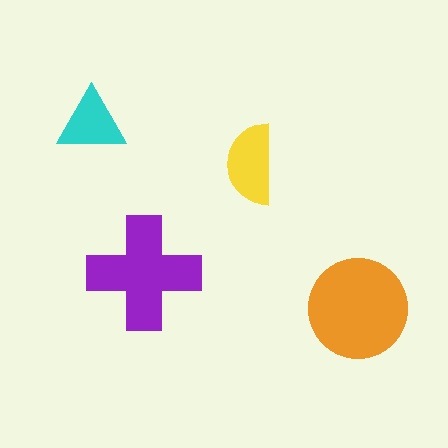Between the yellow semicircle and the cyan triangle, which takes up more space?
The yellow semicircle.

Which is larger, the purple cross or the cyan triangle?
The purple cross.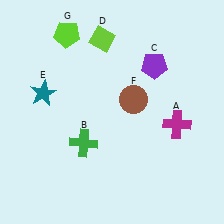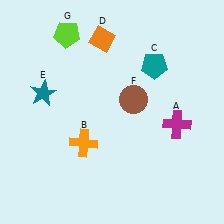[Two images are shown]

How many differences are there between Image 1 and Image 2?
There are 3 differences between the two images.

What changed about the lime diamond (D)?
In Image 1, D is lime. In Image 2, it changed to orange.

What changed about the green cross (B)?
In Image 1, B is green. In Image 2, it changed to orange.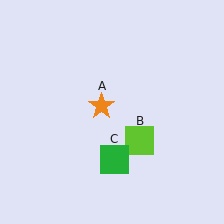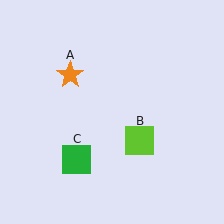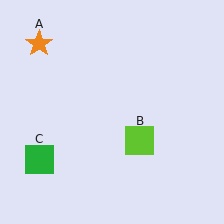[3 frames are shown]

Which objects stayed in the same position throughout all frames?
Lime square (object B) remained stationary.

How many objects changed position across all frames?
2 objects changed position: orange star (object A), green square (object C).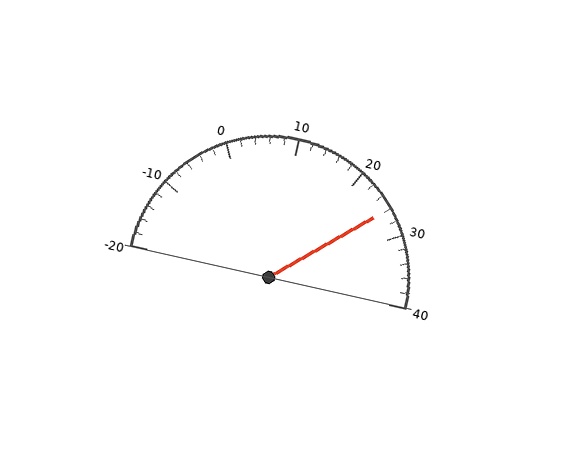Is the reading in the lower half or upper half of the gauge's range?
The reading is in the upper half of the range (-20 to 40).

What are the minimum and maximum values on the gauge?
The gauge ranges from -20 to 40.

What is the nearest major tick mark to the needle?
The nearest major tick mark is 30.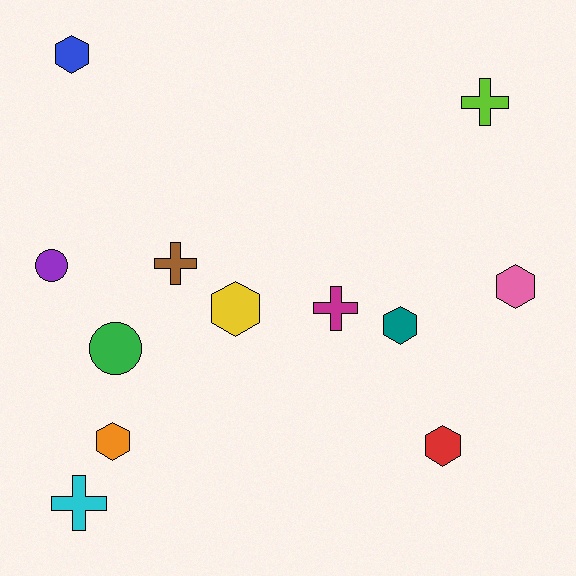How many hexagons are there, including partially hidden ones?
There are 6 hexagons.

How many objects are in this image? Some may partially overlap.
There are 12 objects.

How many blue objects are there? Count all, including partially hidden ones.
There is 1 blue object.